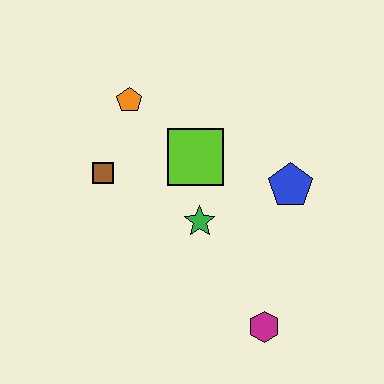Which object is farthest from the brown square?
The magenta hexagon is farthest from the brown square.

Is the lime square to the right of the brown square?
Yes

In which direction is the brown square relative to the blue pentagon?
The brown square is to the left of the blue pentagon.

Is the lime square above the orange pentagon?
No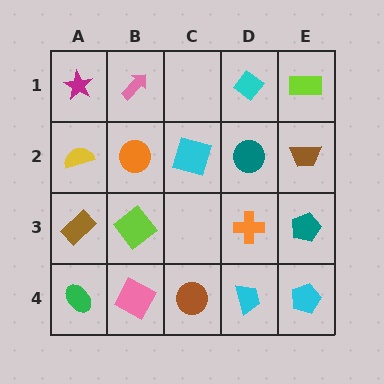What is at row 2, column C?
A cyan square.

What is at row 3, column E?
A teal pentagon.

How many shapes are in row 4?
5 shapes.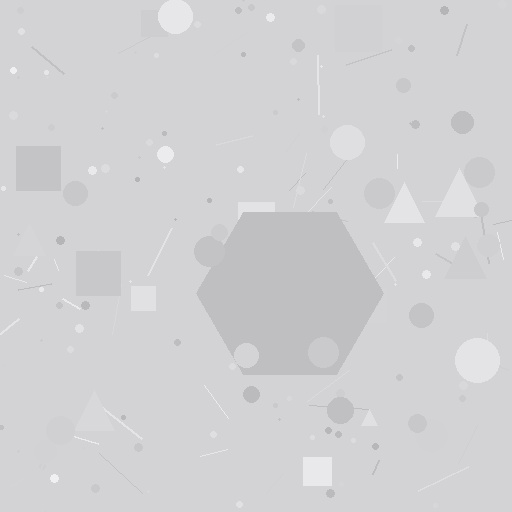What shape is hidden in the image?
A hexagon is hidden in the image.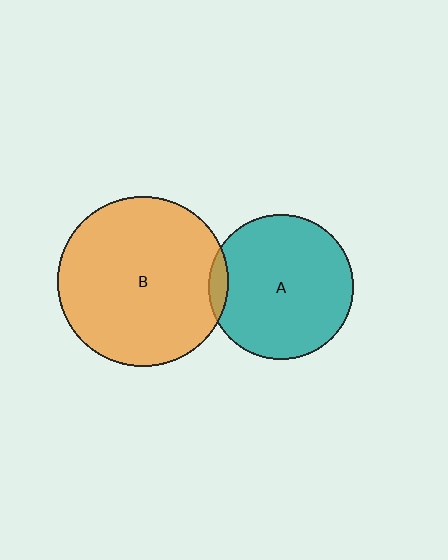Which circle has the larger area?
Circle B (orange).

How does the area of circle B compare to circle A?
Approximately 1.4 times.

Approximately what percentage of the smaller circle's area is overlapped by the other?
Approximately 5%.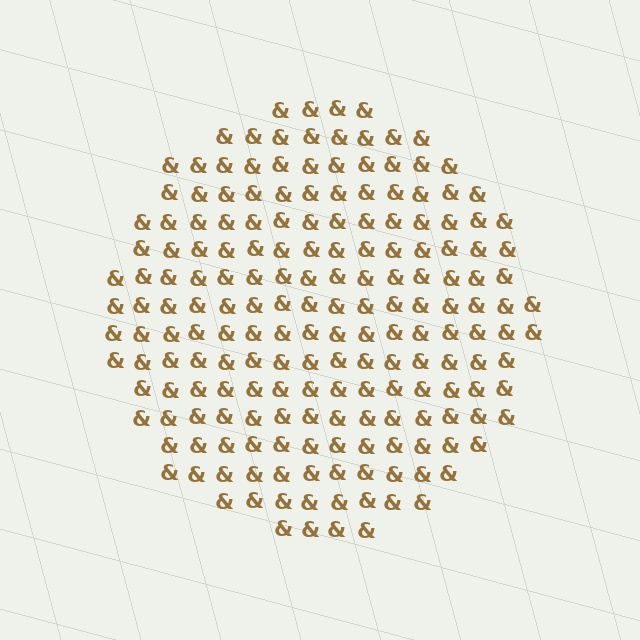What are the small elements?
The small elements are ampersands.